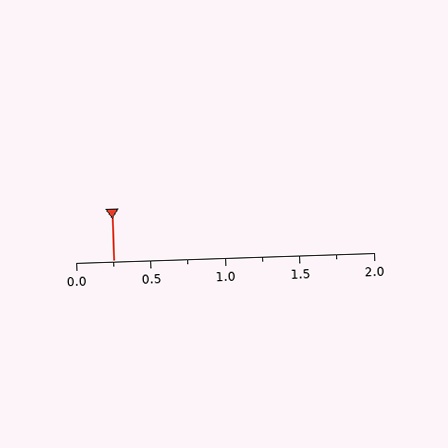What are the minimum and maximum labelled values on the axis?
The axis runs from 0.0 to 2.0.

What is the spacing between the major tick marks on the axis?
The major ticks are spaced 0.5 apart.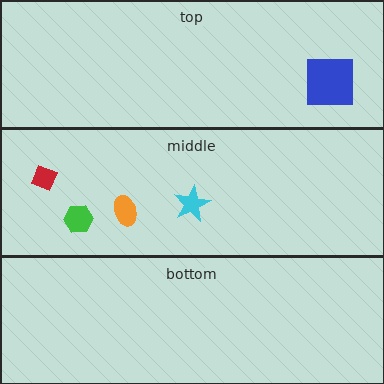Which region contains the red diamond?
The middle region.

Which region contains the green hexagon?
The middle region.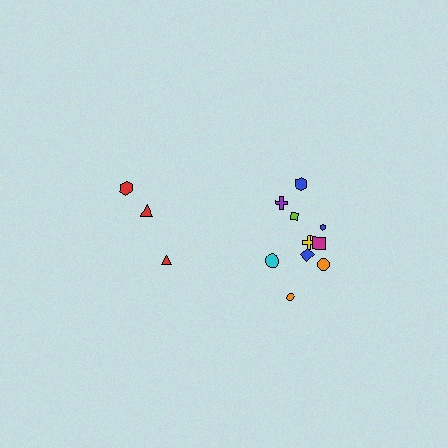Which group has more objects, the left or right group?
The right group.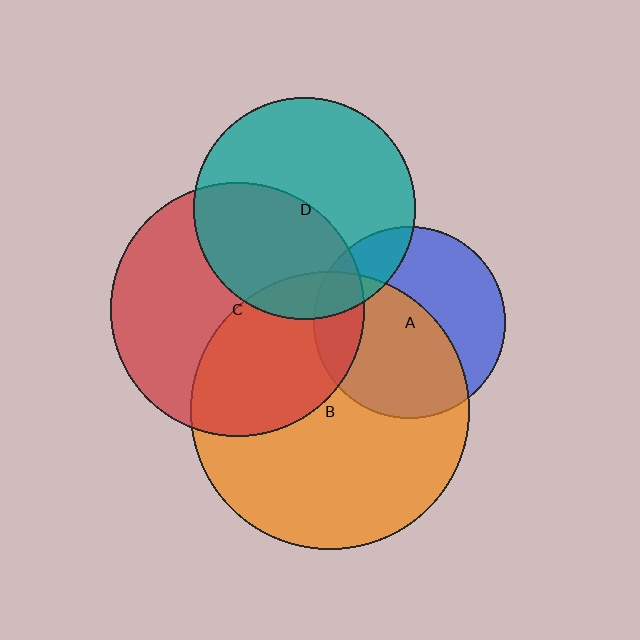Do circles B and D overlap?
Yes.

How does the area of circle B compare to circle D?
Approximately 1.6 times.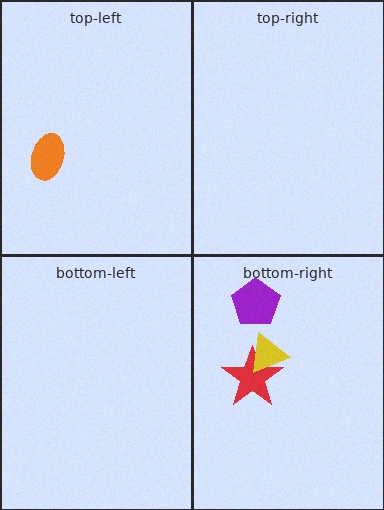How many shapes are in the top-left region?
1.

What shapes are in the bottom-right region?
The purple pentagon, the red star, the yellow triangle.